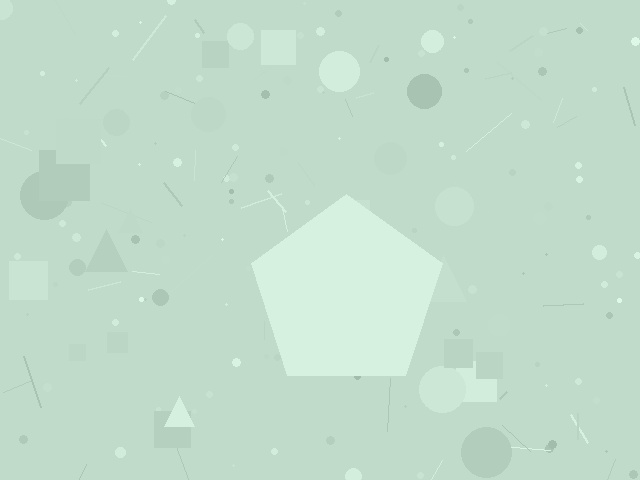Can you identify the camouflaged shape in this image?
The camouflaged shape is a pentagon.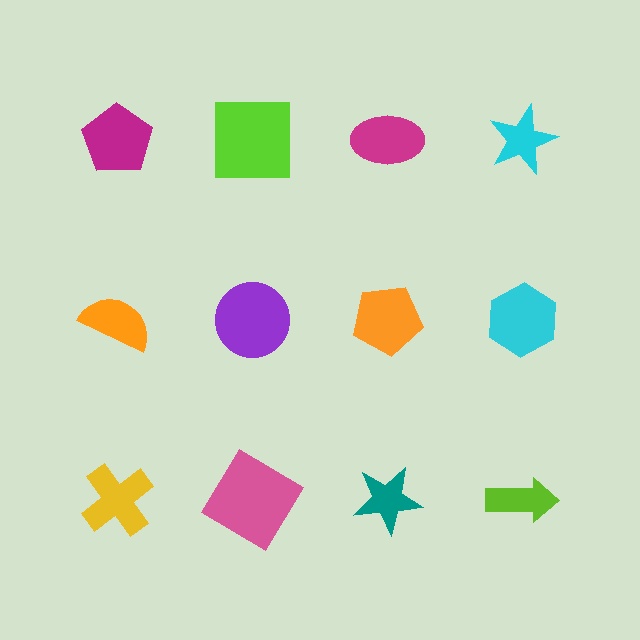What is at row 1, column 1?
A magenta pentagon.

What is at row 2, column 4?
A cyan hexagon.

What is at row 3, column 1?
A yellow cross.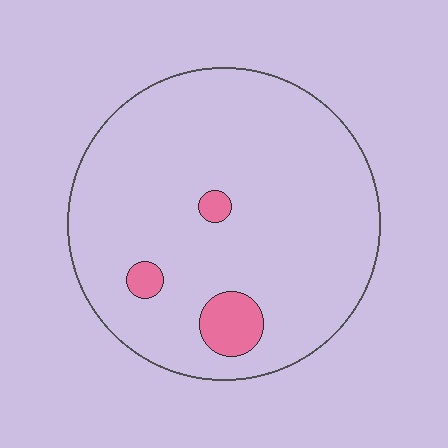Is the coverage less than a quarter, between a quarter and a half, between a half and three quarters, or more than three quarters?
Less than a quarter.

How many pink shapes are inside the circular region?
3.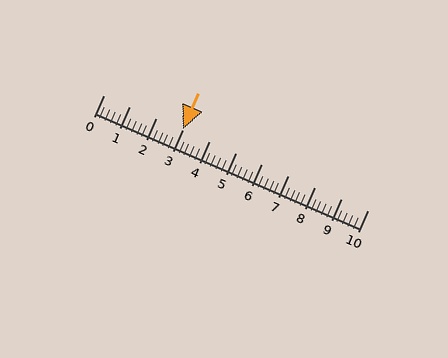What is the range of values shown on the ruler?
The ruler shows values from 0 to 10.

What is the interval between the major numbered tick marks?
The major tick marks are spaced 1 units apart.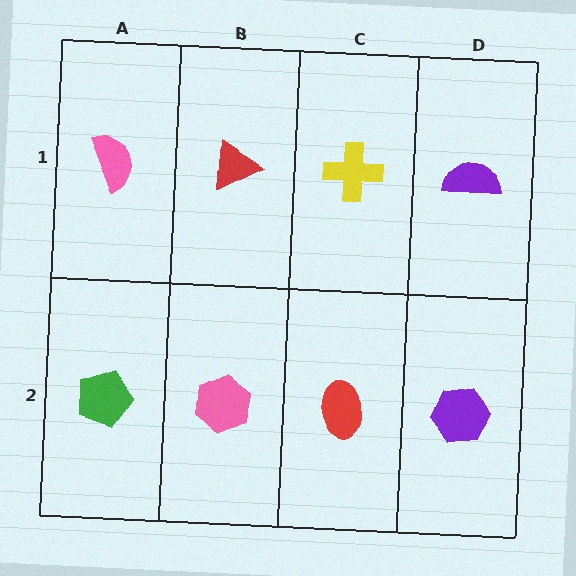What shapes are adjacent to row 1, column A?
A green pentagon (row 2, column A), a red triangle (row 1, column B).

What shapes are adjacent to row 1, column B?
A pink hexagon (row 2, column B), a pink semicircle (row 1, column A), a yellow cross (row 1, column C).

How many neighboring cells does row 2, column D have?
2.